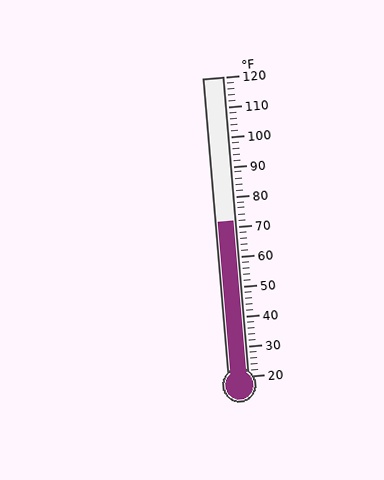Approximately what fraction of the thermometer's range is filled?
The thermometer is filled to approximately 50% of its range.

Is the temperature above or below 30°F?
The temperature is above 30°F.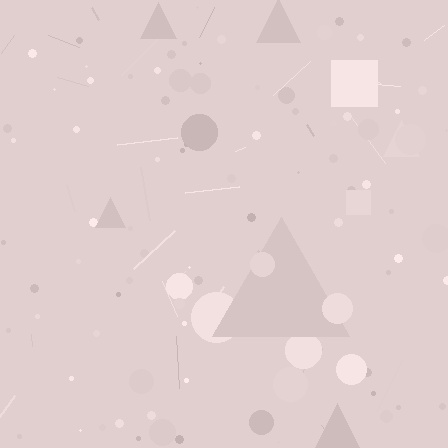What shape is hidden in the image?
A triangle is hidden in the image.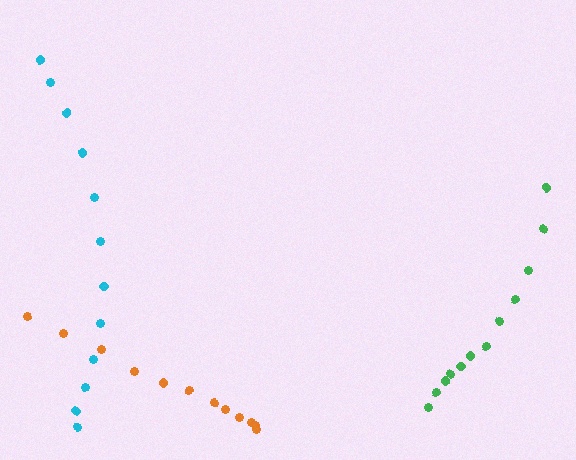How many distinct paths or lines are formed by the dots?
There are 3 distinct paths.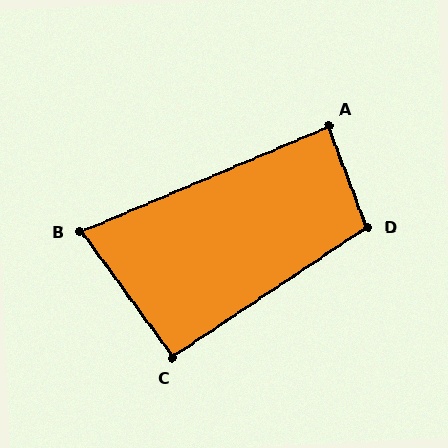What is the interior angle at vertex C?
Approximately 92 degrees (approximately right).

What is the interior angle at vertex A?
Approximately 88 degrees (approximately right).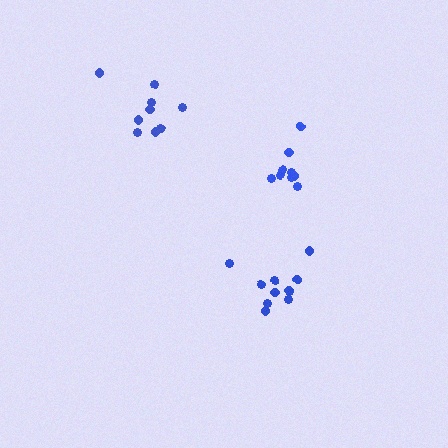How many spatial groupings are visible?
There are 3 spatial groupings.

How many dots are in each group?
Group 1: 11 dots, Group 2: 9 dots, Group 3: 9 dots (29 total).